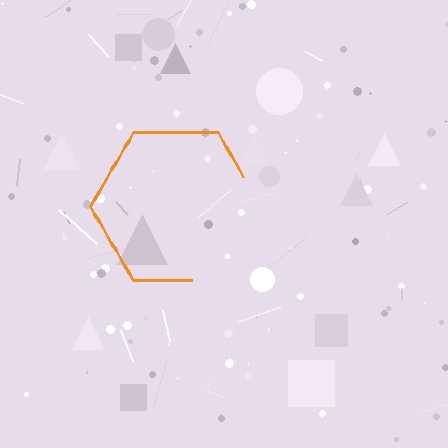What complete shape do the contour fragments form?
The contour fragments form a hexagon.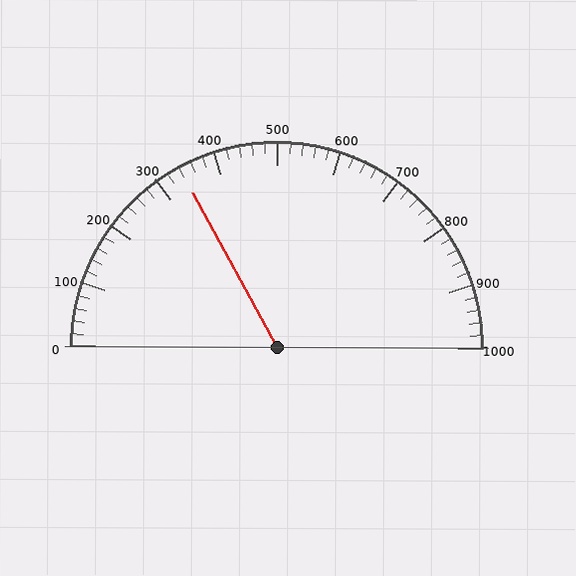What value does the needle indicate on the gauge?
The needle indicates approximately 340.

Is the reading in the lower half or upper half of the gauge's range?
The reading is in the lower half of the range (0 to 1000).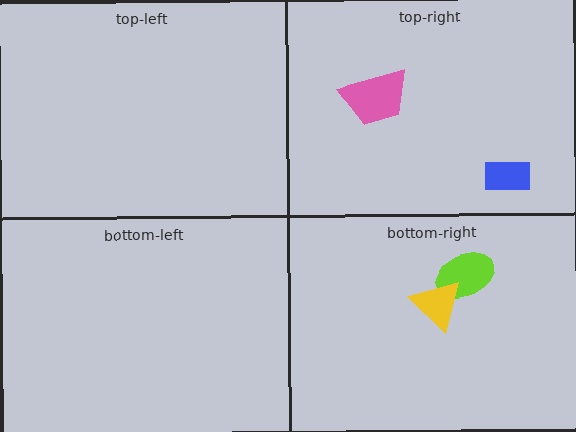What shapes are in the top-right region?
The blue rectangle, the pink trapezoid.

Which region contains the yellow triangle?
The bottom-right region.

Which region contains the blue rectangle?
The top-right region.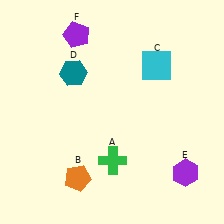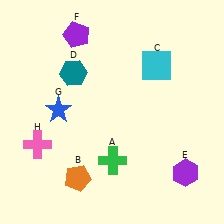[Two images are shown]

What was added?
A blue star (G), a pink cross (H) were added in Image 2.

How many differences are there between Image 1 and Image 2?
There are 2 differences between the two images.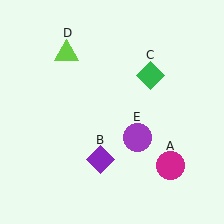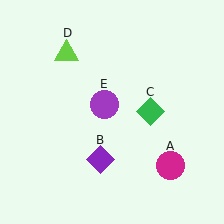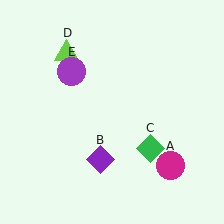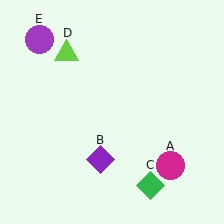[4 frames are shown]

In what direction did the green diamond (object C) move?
The green diamond (object C) moved down.